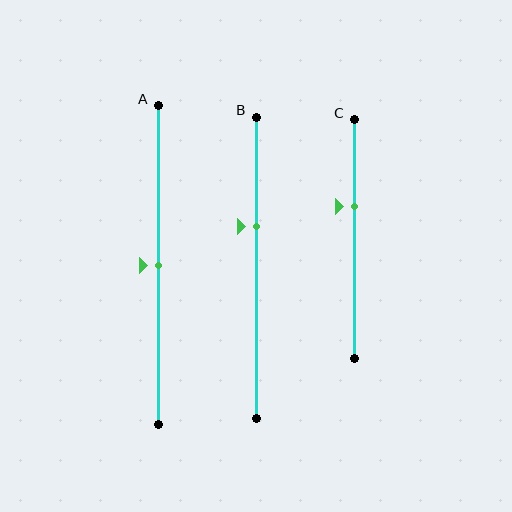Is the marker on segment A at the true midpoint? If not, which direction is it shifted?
Yes, the marker on segment A is at the true midpoint.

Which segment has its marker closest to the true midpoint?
Segment A has its marker closest to the true midpoint.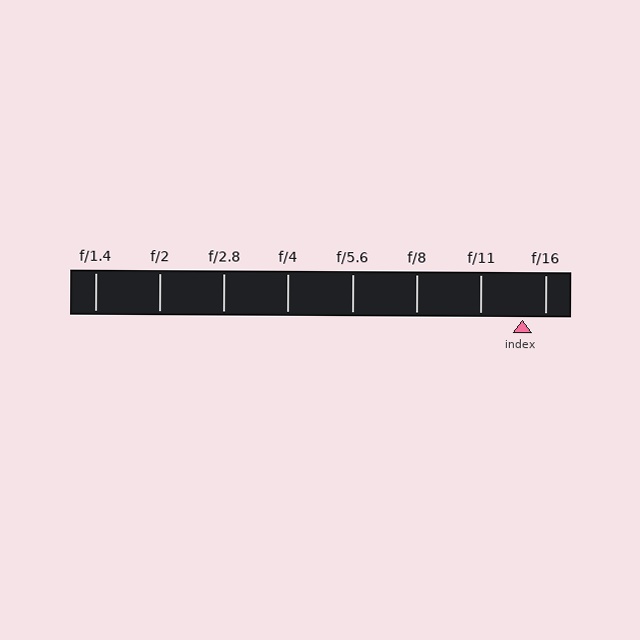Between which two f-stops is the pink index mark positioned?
The index mark is between f/11 and f/16.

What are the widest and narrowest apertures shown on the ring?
The widest aperture shown is f/1.4 and the narrowest is f/16.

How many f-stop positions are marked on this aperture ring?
There are 8 f-stop positions marked.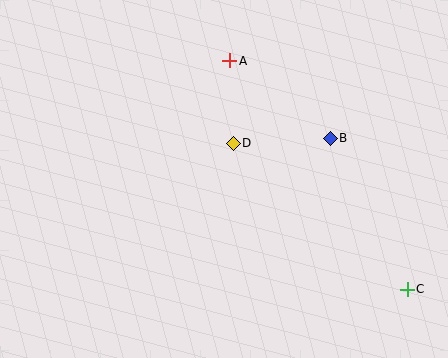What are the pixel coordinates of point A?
Point A is at (230, 61).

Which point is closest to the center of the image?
Point D at (233, 143) is closest to the center.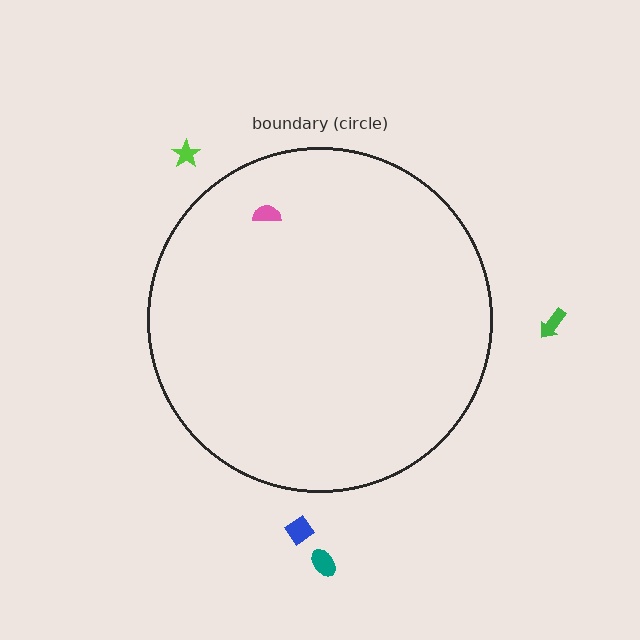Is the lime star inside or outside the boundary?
Outside.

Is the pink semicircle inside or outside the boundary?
Inside.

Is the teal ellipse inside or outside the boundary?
Outside.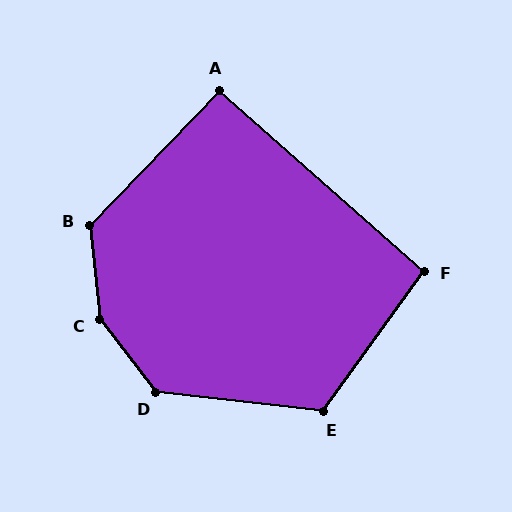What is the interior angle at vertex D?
Approximately 134 degrees (obtuse).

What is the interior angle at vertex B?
Approximately 130 degrees (obtuse).